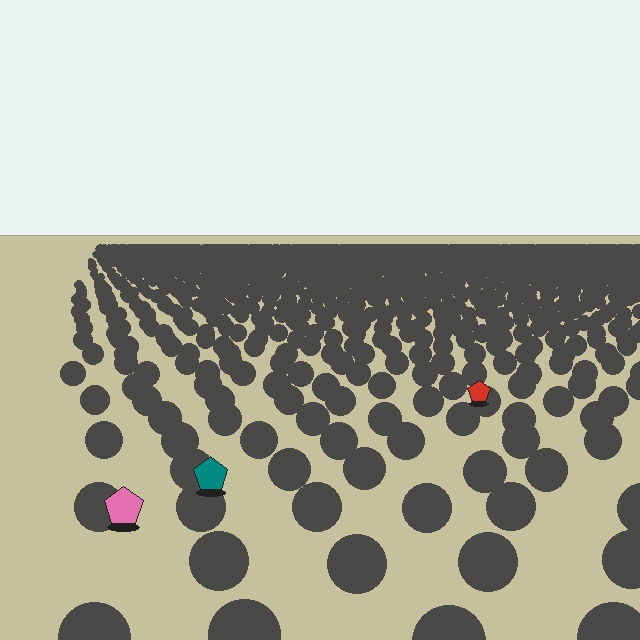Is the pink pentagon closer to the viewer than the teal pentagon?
Yes. The pink pentagon is closer — you can tell from the texture gradient: the ground texture is coarser near it.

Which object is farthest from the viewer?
The red pentagon is farthest from the viewer. It appears smaller and the ground texture around it is denser.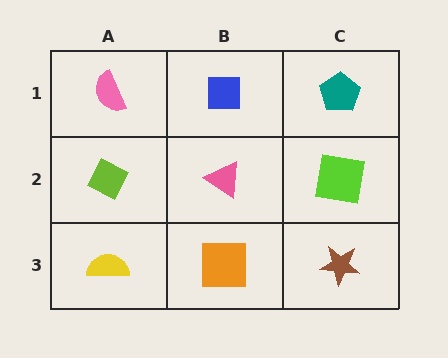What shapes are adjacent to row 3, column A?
A lime diamond (row 2, column A), an orange square (row 3, column B).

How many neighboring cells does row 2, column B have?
4.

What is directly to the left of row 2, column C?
A pink triangle.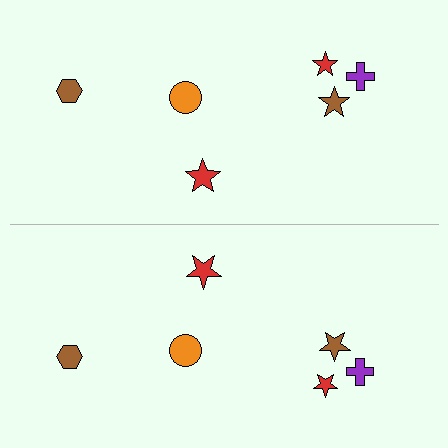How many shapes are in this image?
There are 12 shapes in this image.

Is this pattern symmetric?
Yes, this pattern has bilateral (reflection) symmetry.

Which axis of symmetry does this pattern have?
The pattern has a horizontal axis of symmetry running through the center of the image.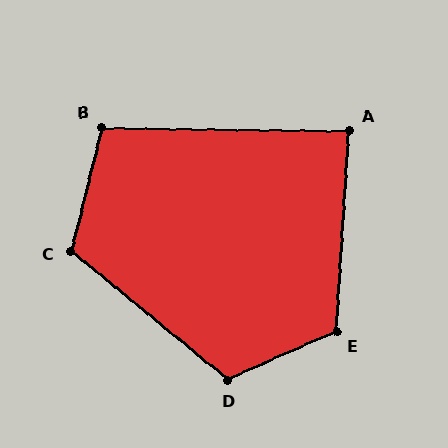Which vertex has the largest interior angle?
E, at approximately 117 degrees.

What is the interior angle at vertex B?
Approximately 103 degrees (obtuse).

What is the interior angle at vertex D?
Approximately 117 degrees (obtuse).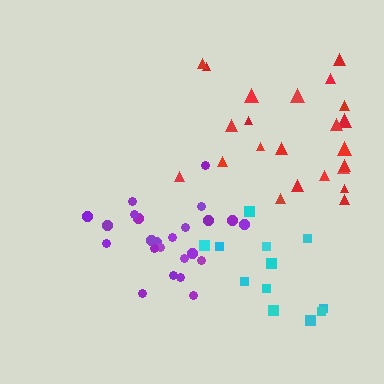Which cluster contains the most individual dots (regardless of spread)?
Purple (24).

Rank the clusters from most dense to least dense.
purple, cyan, red.